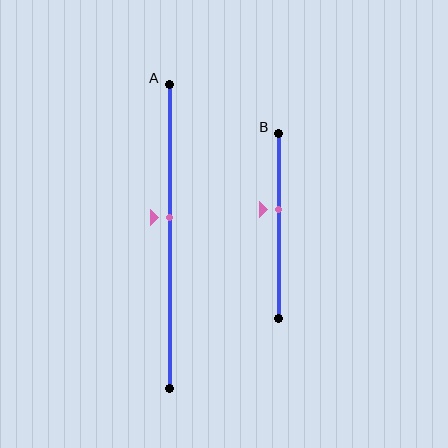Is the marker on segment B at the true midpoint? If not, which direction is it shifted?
No, the marker on segment B is shifted upward by about 9% of the segment length.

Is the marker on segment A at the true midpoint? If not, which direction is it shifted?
No, the marker on segment A is shifted upward by about 6% of the segment length.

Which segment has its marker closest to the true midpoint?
Segment A has its marker closest to the true midpoint.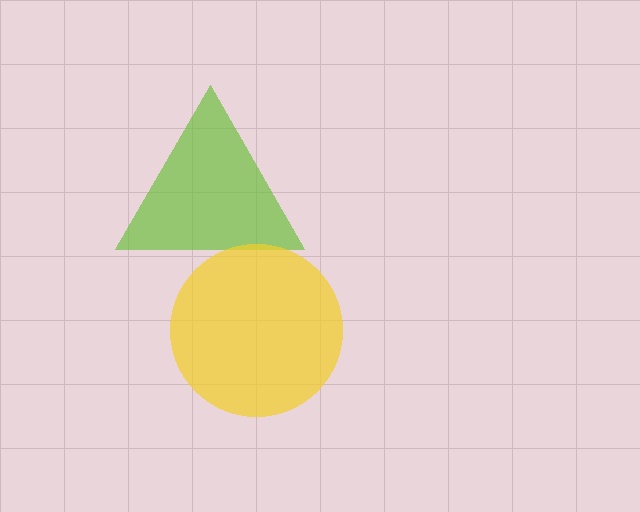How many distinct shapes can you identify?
There are 2 distinct shapes: a lime triangle, a yellow circle.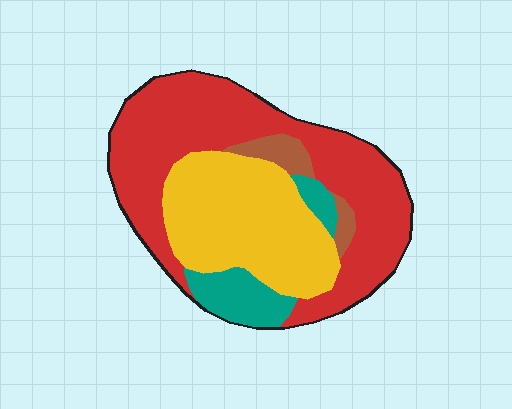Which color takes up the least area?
Brown, at roughly 5%.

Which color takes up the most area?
Red, at roughly 50%.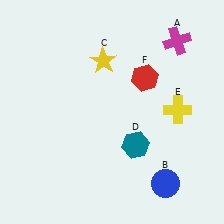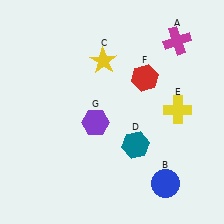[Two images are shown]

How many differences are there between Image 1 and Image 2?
There is 1 difference between the two images.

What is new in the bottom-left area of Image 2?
A purple hexagon (G) was added in the bottom-left area of Image 2.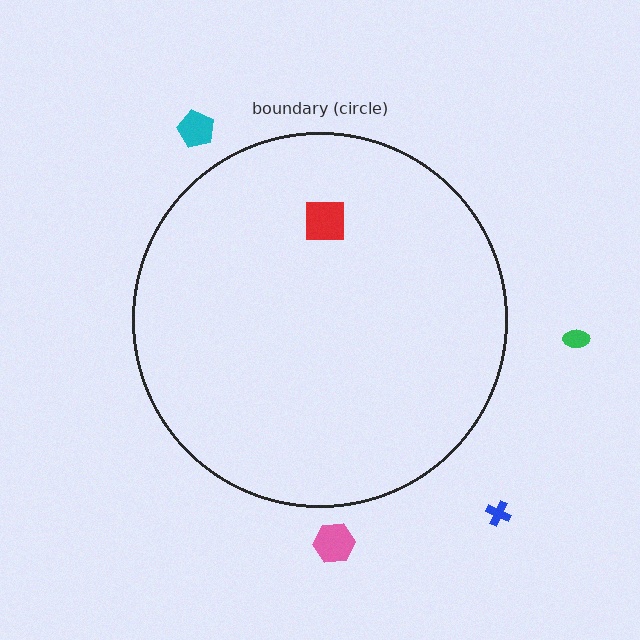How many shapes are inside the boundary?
1 inside, 4 outside.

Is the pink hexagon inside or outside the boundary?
Outside.